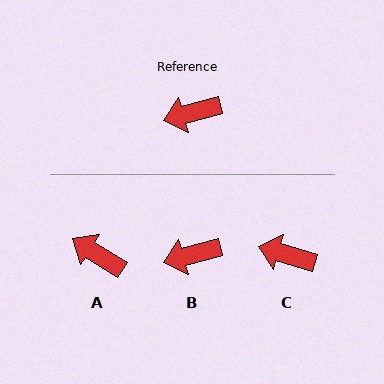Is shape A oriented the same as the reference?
No, it is off by about 47 degrees.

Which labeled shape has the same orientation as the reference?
B.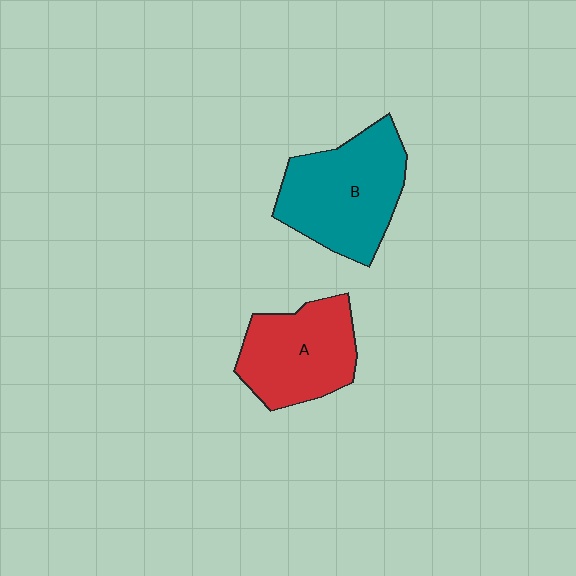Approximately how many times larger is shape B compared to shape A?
Approximately 1.2 times.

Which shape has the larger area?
Shape B (teal).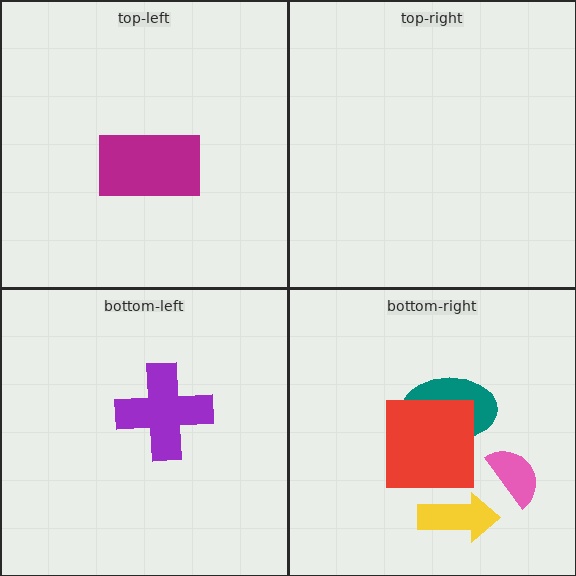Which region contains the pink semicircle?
The bottom-right region.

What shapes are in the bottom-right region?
The pink semicircle, the yellow arrow, the teal ellipse, the red square.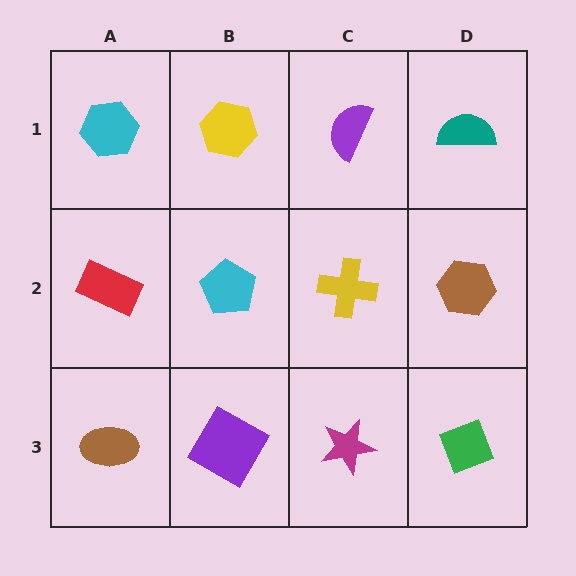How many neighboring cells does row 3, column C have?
3.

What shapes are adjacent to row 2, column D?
A teal semicircle (row 1, column D), a green diamond (row 3, column D), a yellow cross (row 2, column C).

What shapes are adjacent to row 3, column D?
A brown hexagon (row 2, column D), a magenta star (row 3, column C).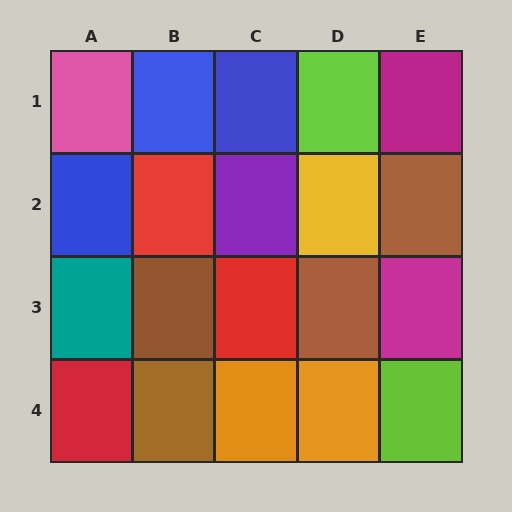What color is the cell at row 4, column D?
Orange.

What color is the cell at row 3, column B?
Brown.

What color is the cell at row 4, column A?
Red.